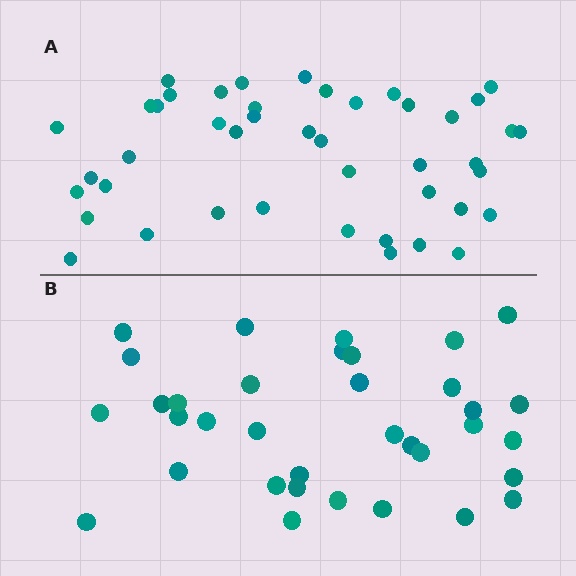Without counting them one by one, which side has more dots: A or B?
Region A (the top region) has more dots.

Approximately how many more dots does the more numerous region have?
Region A has roughly 8 or so more dots than region B.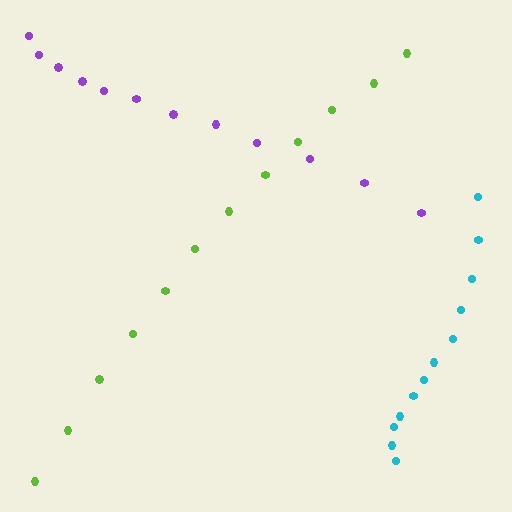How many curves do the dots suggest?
There are 3 distinct paths.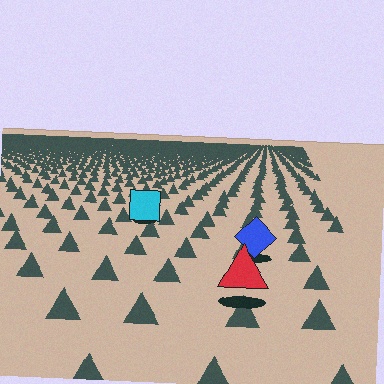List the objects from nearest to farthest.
From nearest to farthest: the red triangle, the blue diamond, the cyan square.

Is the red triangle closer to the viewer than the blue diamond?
Yes. The red triangle is closer — you can tell from the texture gradient: the ground texture is coarser near it.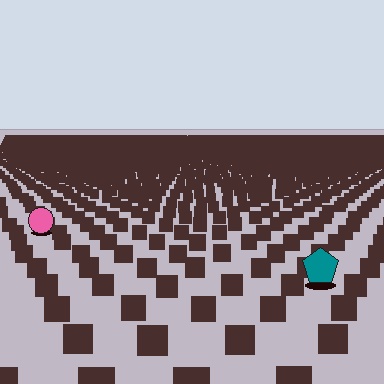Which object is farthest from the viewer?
The pink circle is farthest from the viewer. It appears smaller and the ground texture around it is denser.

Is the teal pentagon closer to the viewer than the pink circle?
Yes. The teal pentagon is closer — you can tell from the texture gradient: the ground texture is coarser near it.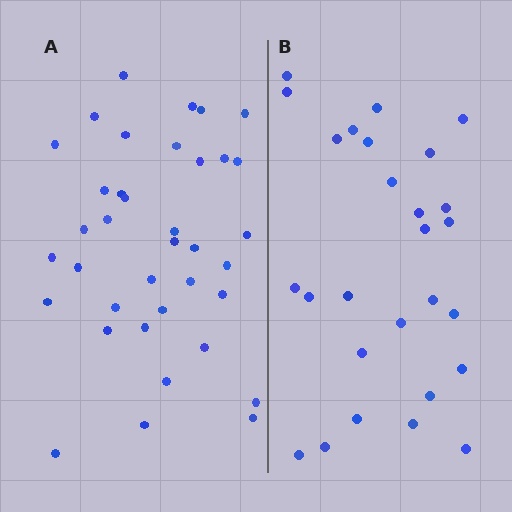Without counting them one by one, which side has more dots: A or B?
Region A (the left region) has more dots.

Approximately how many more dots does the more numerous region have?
Region A has roughly 10 or so more dots than region B.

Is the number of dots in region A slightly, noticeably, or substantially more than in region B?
Region A has noticeably more, but not dramatically so. The ratio is roughly 1.4 to 1.